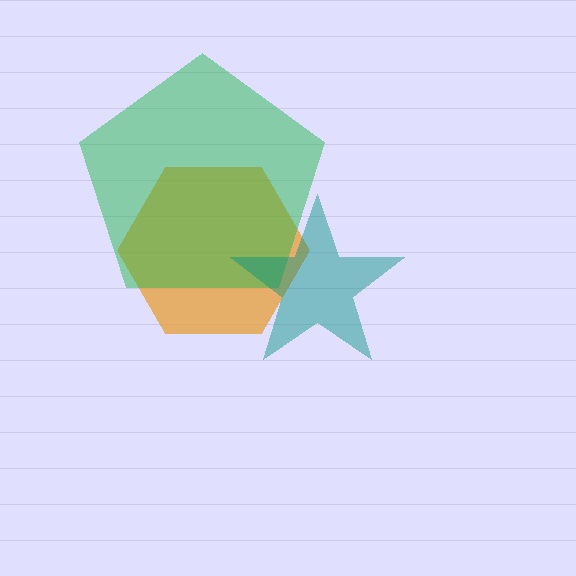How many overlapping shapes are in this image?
There are 3 overlapping shapes in the image.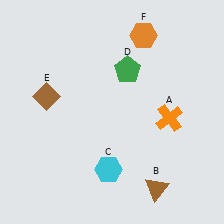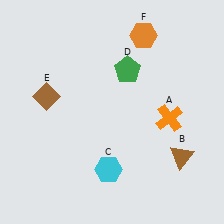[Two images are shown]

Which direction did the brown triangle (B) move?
The brown triangle (B) moved up.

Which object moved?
The brown triangle (B) moved up.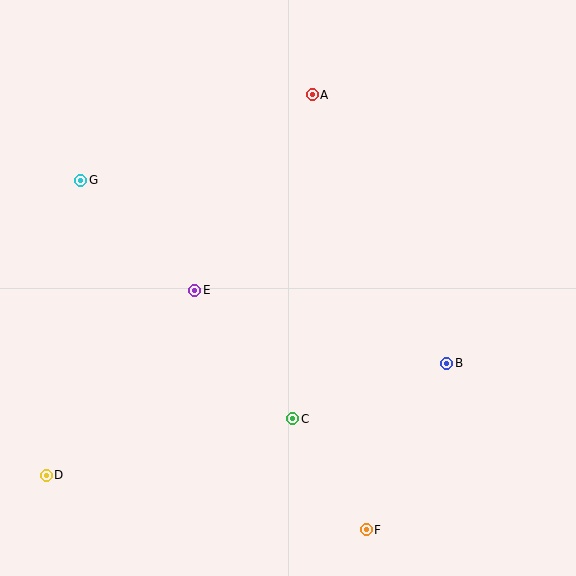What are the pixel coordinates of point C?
Point C is at (293, 419).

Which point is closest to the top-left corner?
Point G is closest to the top-left corner.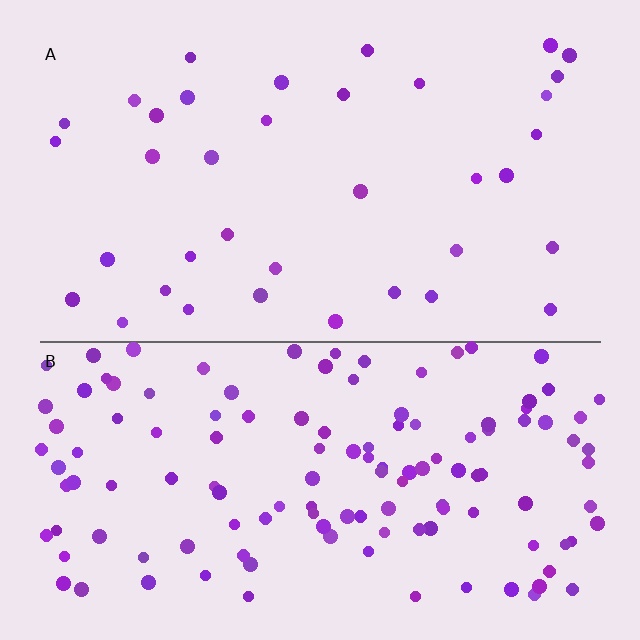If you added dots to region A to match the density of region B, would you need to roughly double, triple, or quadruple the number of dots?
Approximately quadruple.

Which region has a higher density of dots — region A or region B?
B (the bottom).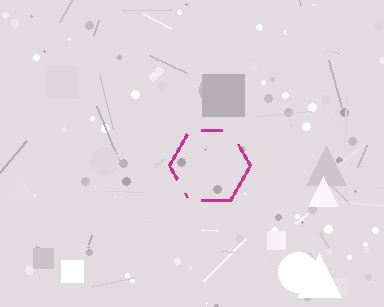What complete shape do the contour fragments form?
The contour fragments form a hexagon.